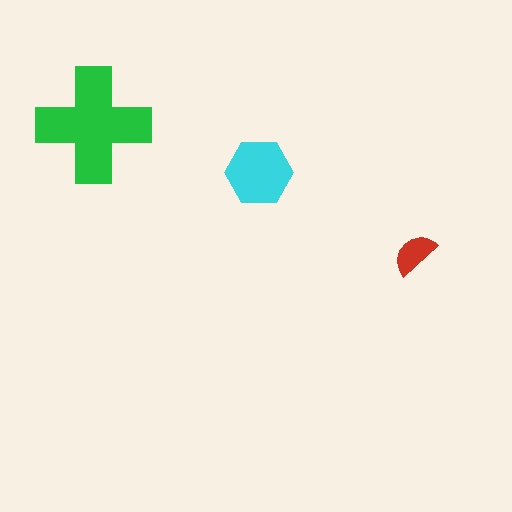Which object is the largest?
The green cross.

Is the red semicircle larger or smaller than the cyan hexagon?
Smaller.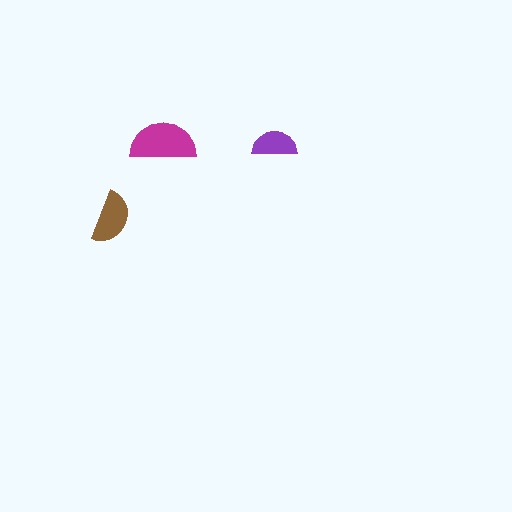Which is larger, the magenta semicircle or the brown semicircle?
The magenta one.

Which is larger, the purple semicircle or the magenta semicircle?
The magenta one.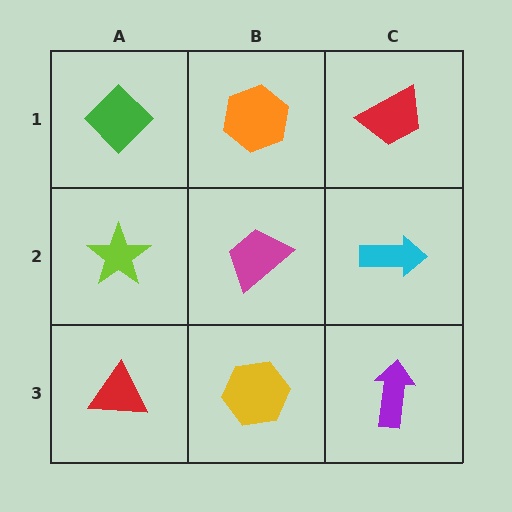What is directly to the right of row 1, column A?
An orange hexagon.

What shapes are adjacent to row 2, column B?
An orange hexagon (row 1, column B), a yellow hexagon (row 3, column B), a lime star (row 2, column A), a cyan arrow (row 2, column C).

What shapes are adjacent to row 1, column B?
A magenta trapezoid (row 2, column B), a green diamond (row 1, column A), a red trapezoid (row 1, column C).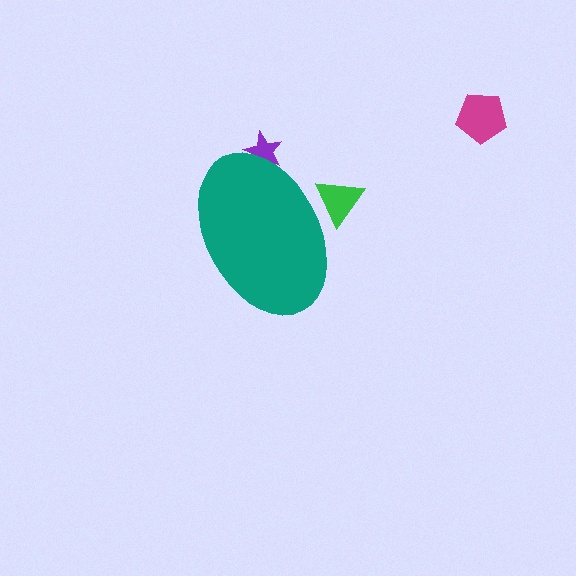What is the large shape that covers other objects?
A teal ellipse.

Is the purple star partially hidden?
Yes, the purple star is partially hidden behind the teal ellipse.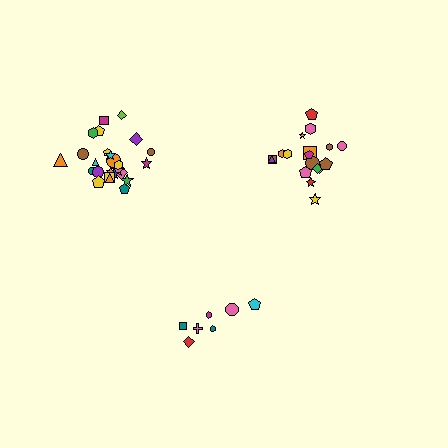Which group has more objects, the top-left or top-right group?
The top-left group.